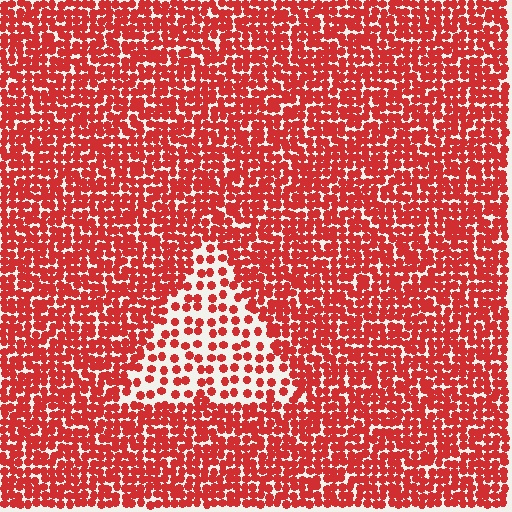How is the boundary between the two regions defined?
The boundary is defined by a change in element density (approximately 2.3x ratio). All elements are the same color, size, and shape.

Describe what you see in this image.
The image contains small red elements arranged at two different densities. A triangle-shaped region is visible where the elements are less densely packed than the surrounding area.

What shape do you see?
I see a triangle.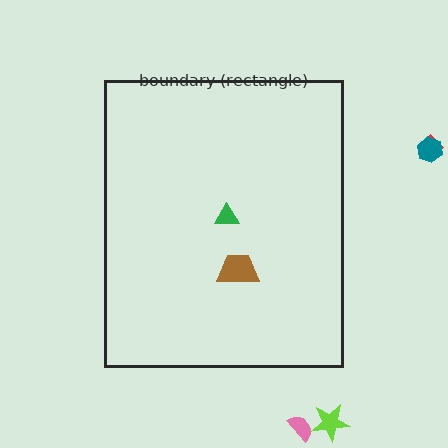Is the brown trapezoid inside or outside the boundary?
Inside.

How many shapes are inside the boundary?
2 inside, 4 outside.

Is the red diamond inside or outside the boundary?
Outside.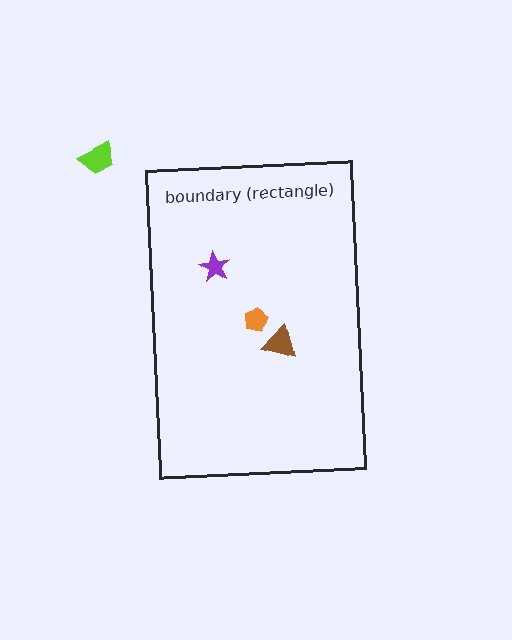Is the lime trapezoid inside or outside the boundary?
Outside.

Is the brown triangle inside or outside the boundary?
Inside.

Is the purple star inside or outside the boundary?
Inside.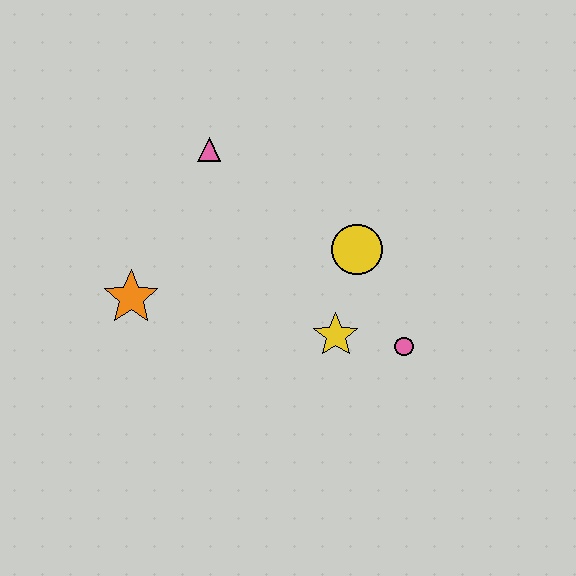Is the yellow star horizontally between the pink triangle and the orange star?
No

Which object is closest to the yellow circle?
The yellow star is closest to the yellow circle.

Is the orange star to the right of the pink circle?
No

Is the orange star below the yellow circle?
Yes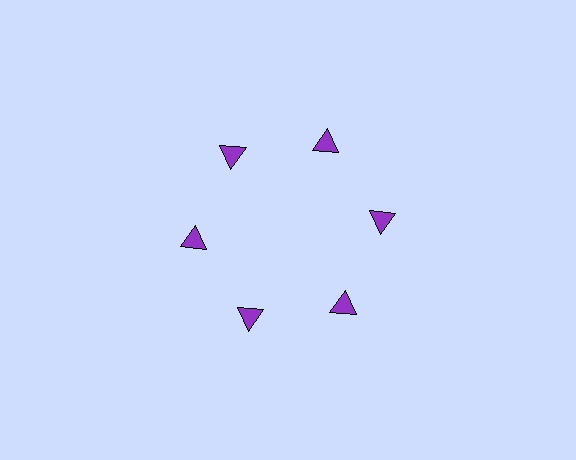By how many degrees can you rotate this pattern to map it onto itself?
The pattern maps onto itself every 60 degrees of rotation.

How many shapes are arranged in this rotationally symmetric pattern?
There are 6 shapes, arranged in 6 groups of 1.